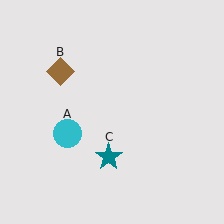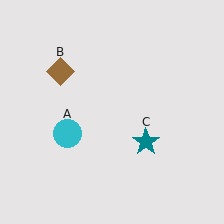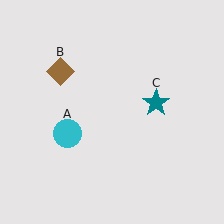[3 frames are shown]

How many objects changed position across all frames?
1 object changed position: teal star (object C).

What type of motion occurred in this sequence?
The teal star (object C) rotated counterclockwise around the center of the scene.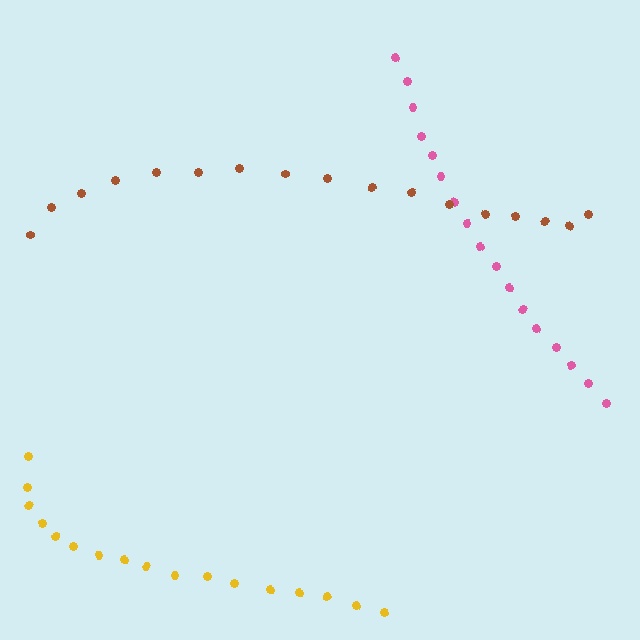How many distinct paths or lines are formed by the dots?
There are 3 distinct paths.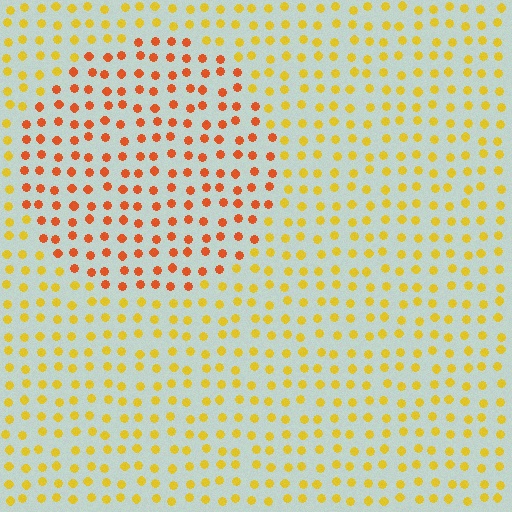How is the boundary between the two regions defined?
The boundary is defined purely by a slight shift in hue (about 36 degrees). Spacing, size, and orientation are identical on both sides.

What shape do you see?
I see a circle.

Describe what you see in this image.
The image is filled with small yellow elements in a uniform arrangement. A circle-shaped region is visible where the elements are tinted to a slightly different hue, forming a subtle color boundary.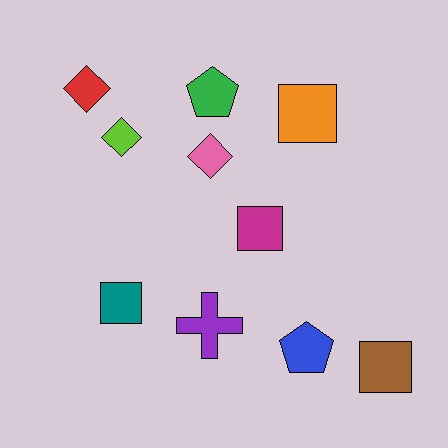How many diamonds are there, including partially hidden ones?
There are 3 diamonds.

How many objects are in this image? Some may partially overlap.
There are 10 objects.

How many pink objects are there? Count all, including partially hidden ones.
There is 1 pink object.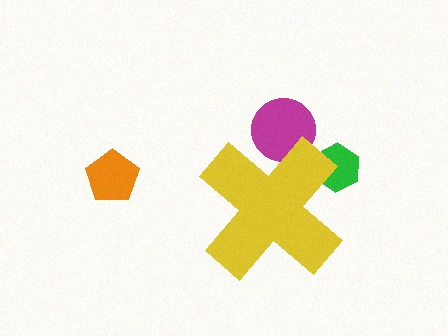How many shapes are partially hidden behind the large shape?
2 shapes are partially hidden.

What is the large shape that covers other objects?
A yellow cross.